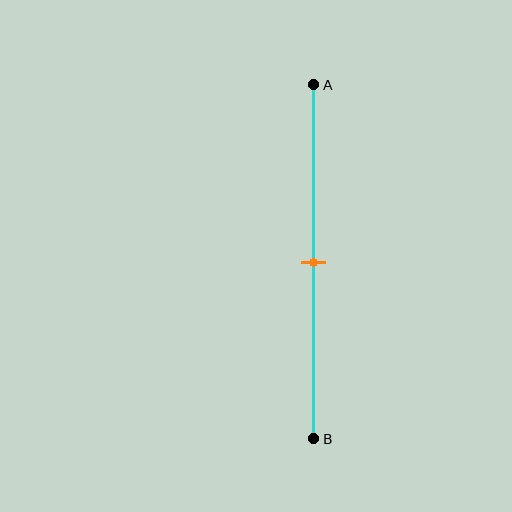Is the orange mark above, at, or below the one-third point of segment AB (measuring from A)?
The orange mark is below the one-third point of segment AB.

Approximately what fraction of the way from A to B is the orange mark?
The orange mark is approximately 50% of the way from A to B.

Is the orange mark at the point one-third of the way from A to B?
No, the mark is at about 50% from A, not at the 33% one-third point.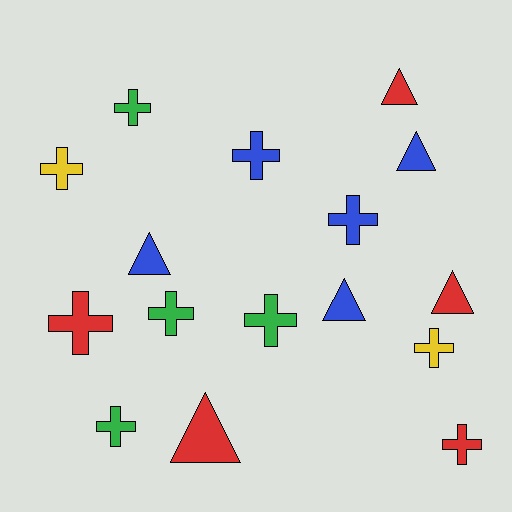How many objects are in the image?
There are 16 objects.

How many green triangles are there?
There are no green triangles.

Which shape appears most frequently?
Cross, with 10 objects.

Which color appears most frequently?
Red, with 5 objects.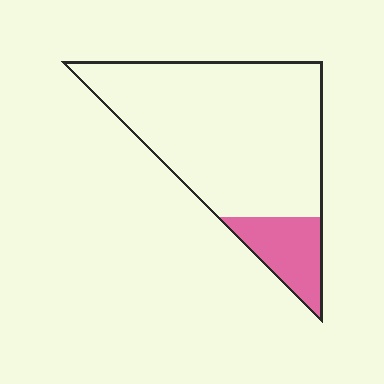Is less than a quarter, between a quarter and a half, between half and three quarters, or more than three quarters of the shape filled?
Less than a quarter.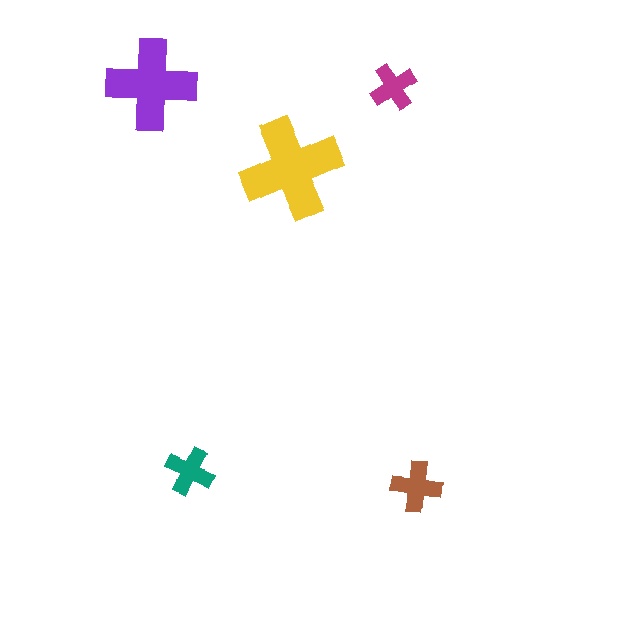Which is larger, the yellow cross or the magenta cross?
The yellow one.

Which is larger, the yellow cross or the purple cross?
The yellow one.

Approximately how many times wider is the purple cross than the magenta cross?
About 2 times wider.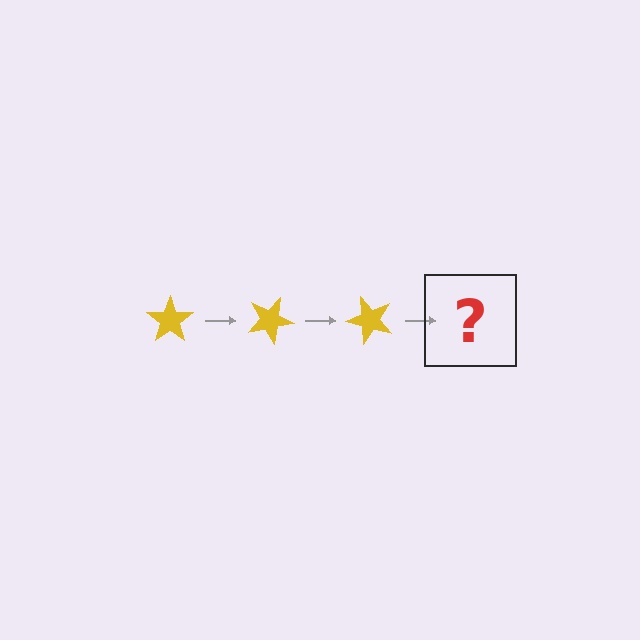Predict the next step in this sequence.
The next step is a yellow star rotated 75 degrees.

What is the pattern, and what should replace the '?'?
The pattern is that the star rotates 25 degrees each step. The '?' should be a yellow star rotated 75 degrees.